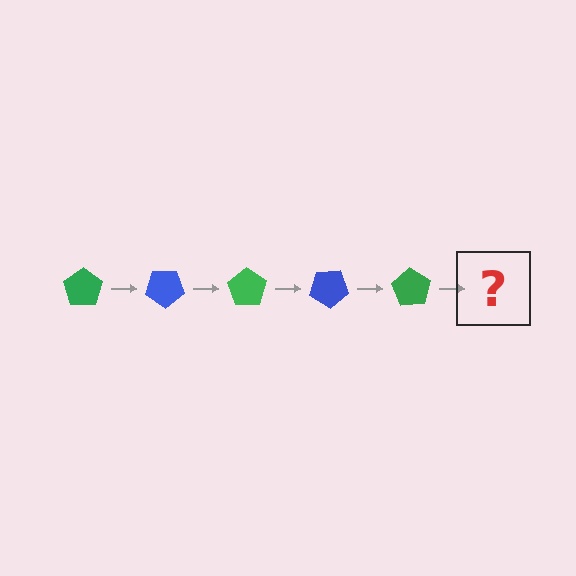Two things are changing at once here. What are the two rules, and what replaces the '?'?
The two rules are that it rotates 35 degrees each step and the color cycles through green and blue. The '?' should be a blue pentagon, rotated 175 degrees from the start.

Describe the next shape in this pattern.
It should be a blue pentagon, rotated 175 degrees from the start.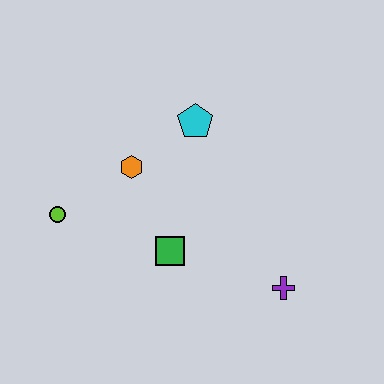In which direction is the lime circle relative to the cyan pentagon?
The lime circle is to the left of the cyan pentagon.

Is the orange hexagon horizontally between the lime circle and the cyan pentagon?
Yes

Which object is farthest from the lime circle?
The purple cross is farthest from the lime circle.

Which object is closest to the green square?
The orange hexagon is closest to the green square.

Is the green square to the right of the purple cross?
No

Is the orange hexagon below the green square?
No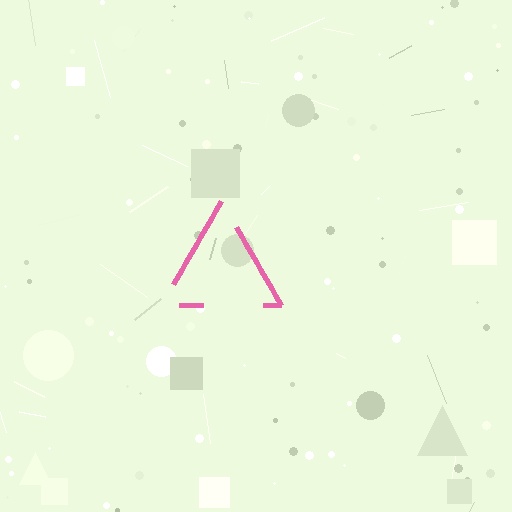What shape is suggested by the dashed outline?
The dashed outline suggests a triangle.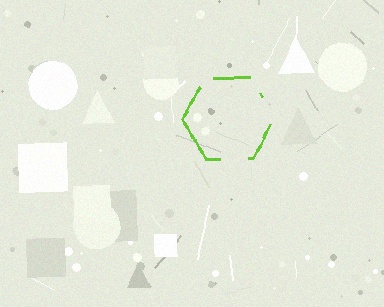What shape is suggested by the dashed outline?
The dashed outline suggests a hexagon.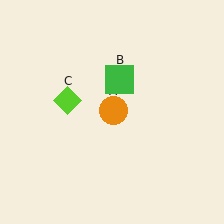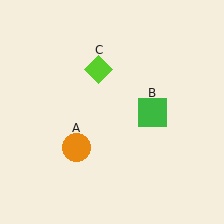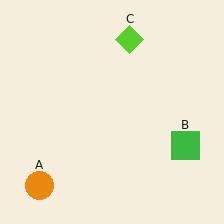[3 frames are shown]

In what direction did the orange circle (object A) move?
The orange circle (object A) moved down and to the left.